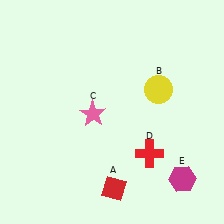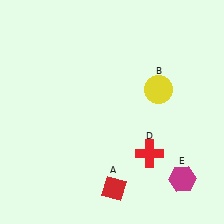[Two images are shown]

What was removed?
The pink star (C) was removed in Image 2.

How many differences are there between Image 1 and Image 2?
There is 1 difference between the two images.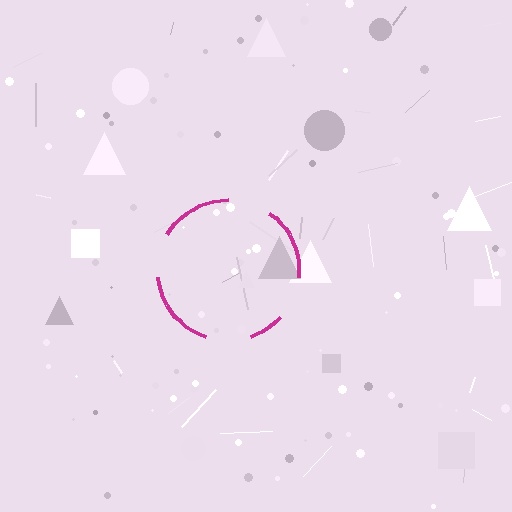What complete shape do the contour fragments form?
The contour fragments form a circle.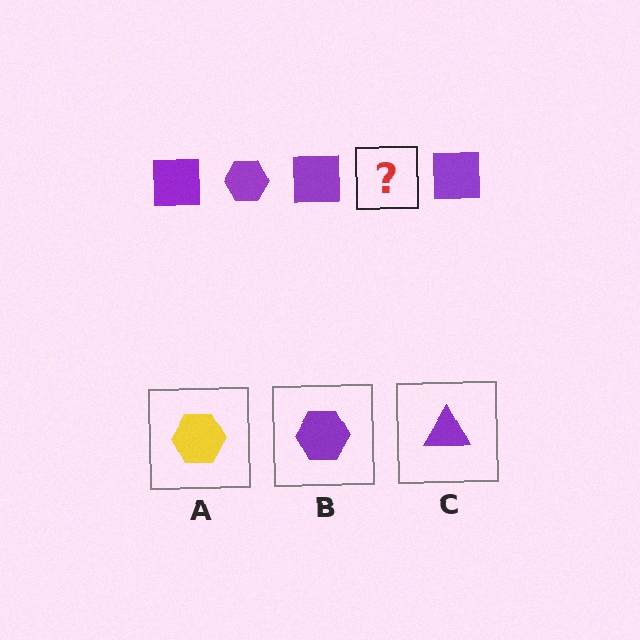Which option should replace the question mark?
Option B.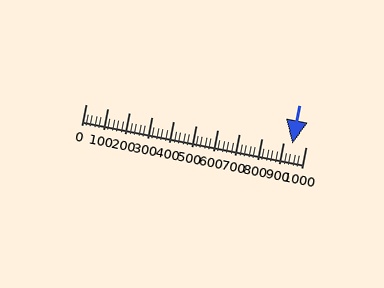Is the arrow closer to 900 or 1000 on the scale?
The arrow is closer to 900.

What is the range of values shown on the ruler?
The ruler shows values from 0 to 1000.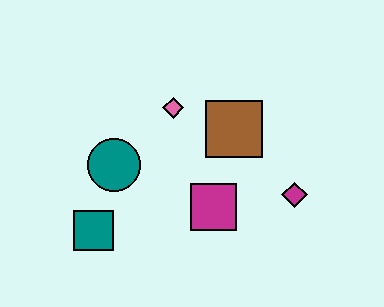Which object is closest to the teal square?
The teal circle is closest to the teal square.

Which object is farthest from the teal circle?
The magenta diamond is farthest from the teal circle.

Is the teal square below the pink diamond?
Yes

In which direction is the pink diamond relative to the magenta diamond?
The pink diamond is to the left of the magenta diamond.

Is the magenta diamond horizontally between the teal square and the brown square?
No